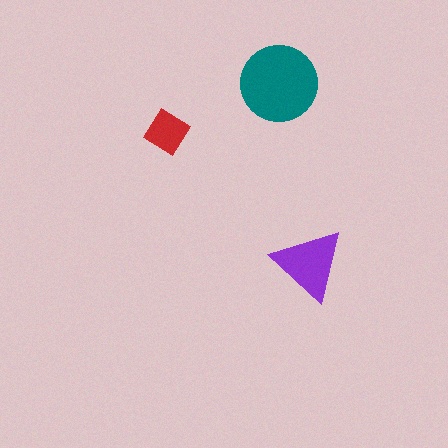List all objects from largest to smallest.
The teal circle, the purple triangle, the red diamond.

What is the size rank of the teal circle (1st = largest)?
1st.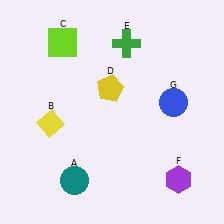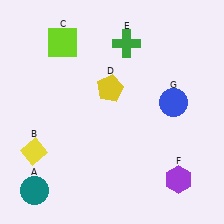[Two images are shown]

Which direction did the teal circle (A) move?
The teal circle (A) moved left.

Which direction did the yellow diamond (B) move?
The yellow diamond (B) moved down.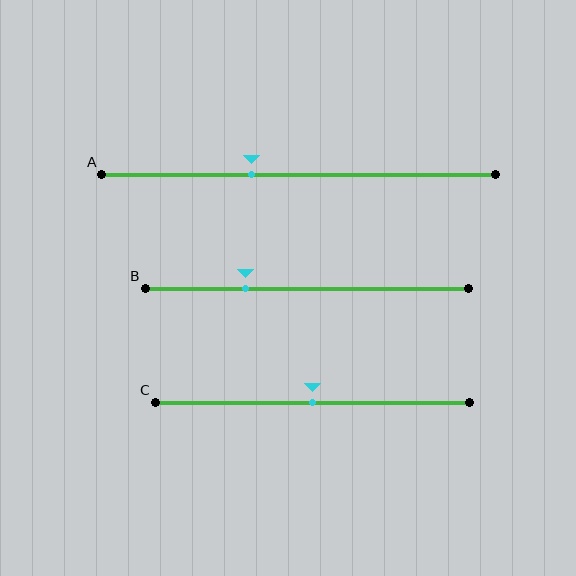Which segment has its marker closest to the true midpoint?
Segment C has its marker closest to the true midpoint.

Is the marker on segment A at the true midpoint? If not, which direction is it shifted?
No, the marker on segment A is shifted to the left by about 12% of the segment length.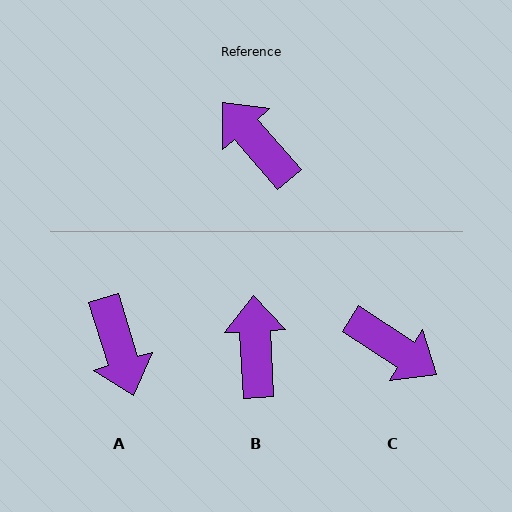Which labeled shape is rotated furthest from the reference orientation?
C, about 164 degrees away.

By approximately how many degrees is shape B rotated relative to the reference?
Approximately 38 degrees clockwise.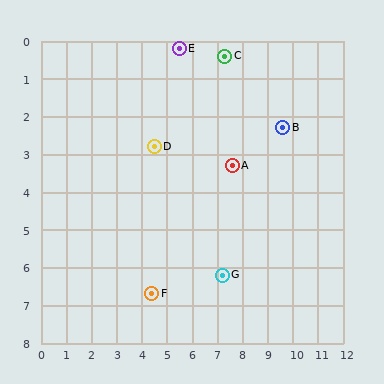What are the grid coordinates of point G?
Point G is at approximately (7.2, 6.2).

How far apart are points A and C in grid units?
Points A and C are about 2.9 grid units apart.